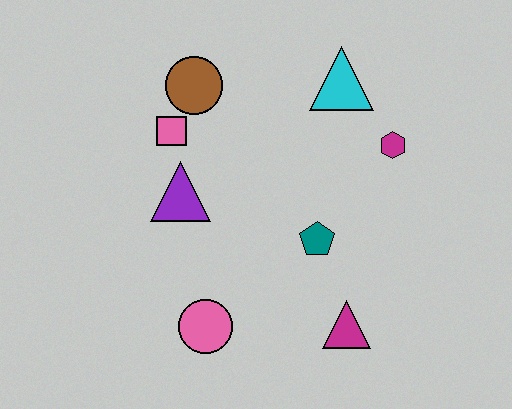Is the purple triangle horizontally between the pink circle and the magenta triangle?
No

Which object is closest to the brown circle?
The pink square is closest to the brown circle.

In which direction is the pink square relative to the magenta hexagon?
The pink square is to the left of the magenta hexagon.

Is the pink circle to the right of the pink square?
Yes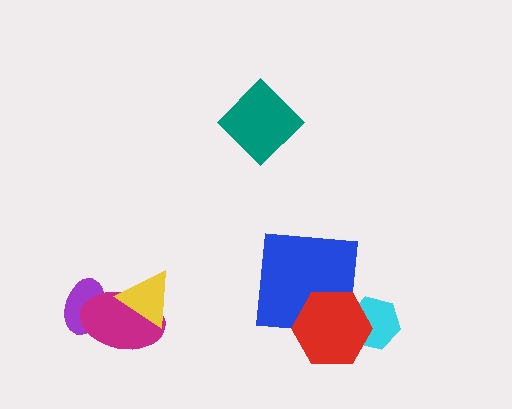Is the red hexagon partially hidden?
No, no other shape covers it.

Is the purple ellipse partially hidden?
Yes, it is partially covered by another shape.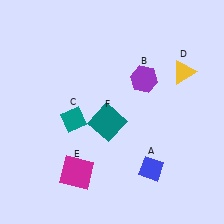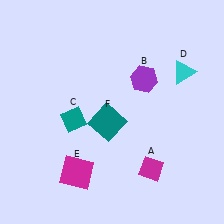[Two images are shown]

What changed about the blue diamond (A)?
In Image 1, A is blue. In Image 2, it changed to magenta.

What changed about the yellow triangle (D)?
In Image 1, D is yellow. In Image 2, it changed to cyan.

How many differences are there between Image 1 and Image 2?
There are 2 differences between the two images.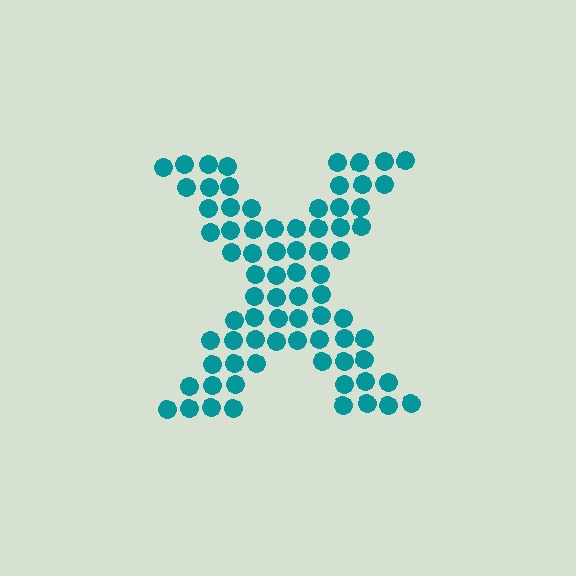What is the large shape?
The large shape is the letter X.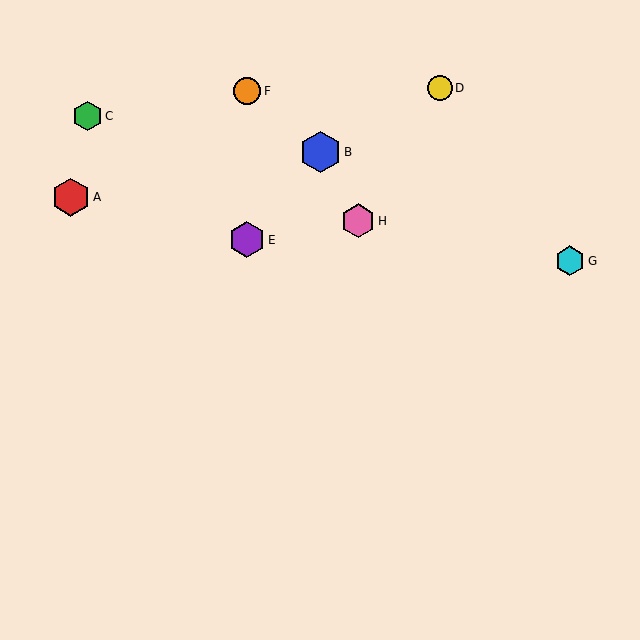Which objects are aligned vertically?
Objects E, F are aligned vertically.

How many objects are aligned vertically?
2 objects (E, F) are aligned vertically.